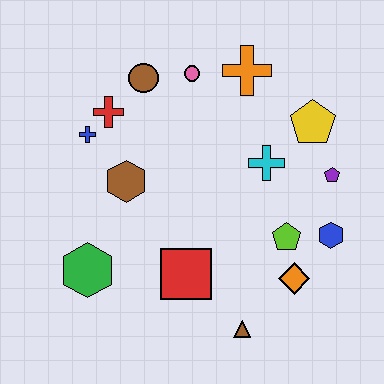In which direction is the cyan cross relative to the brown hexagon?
The cyan cross is to the right of the brown hexagon.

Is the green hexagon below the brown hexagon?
Yes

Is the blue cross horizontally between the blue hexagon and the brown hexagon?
No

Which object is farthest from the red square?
The orange cross is farthest from the red square.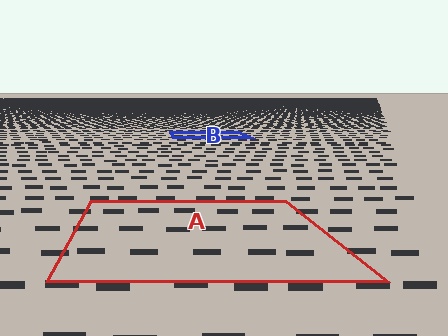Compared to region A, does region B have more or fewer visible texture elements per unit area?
Region B has more texture elements per unit area — they are packed more densely because it is farther away.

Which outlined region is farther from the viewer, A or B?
Region B is farther from the viewer — the texture elements inside it appear smaller and more densely packed.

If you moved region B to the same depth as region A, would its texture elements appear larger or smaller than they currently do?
They would appear larger. At a closer depth, the same texture elements are projected at a bigger on-screen size.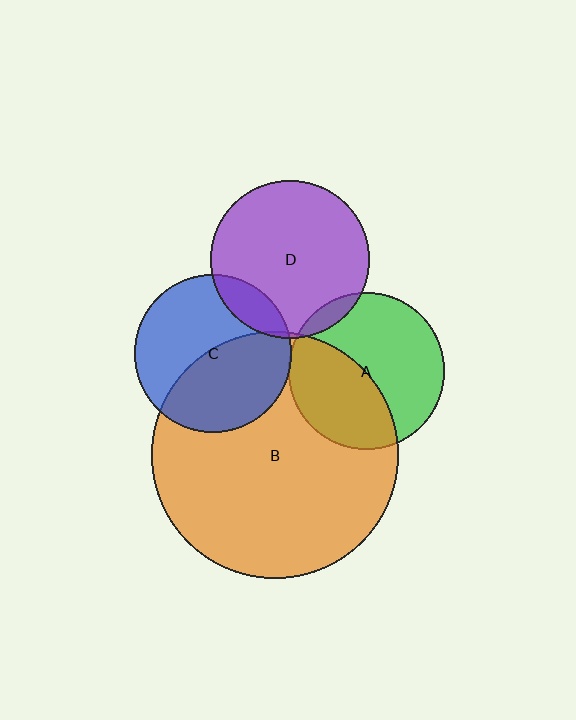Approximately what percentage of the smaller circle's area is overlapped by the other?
Approximately 5%.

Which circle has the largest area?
Circle B (orange).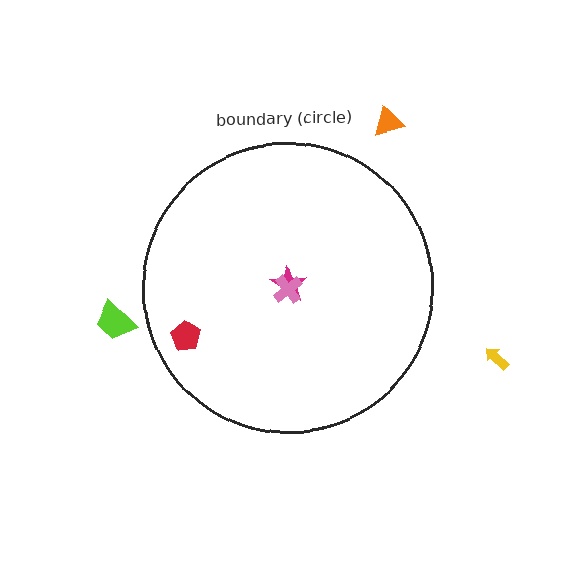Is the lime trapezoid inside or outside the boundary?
Outside.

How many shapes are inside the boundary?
3 inside, 3 outside.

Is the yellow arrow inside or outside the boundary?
Outside.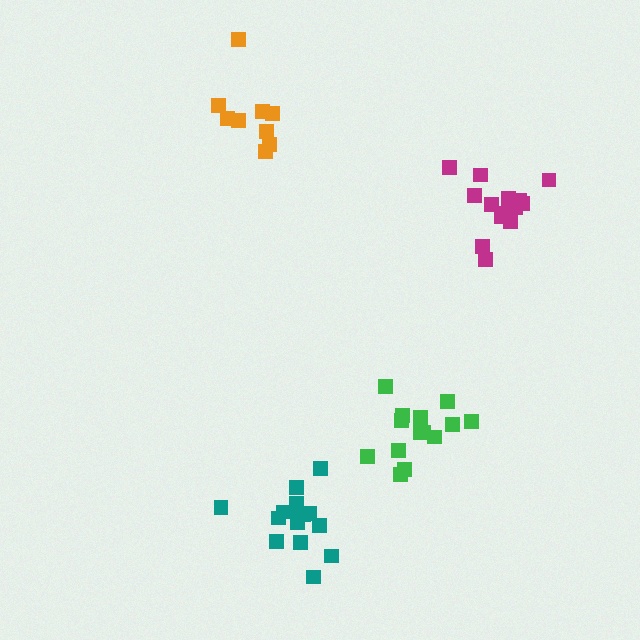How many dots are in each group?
Group 1: 9 dots, Group 2: 14 dots, Group 3: 14 dots, Group 4: 15 dots (52 total).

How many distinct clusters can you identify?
There are 4 distinct clusters.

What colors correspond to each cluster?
The clusters are colored: orange, green, magenta, teal.